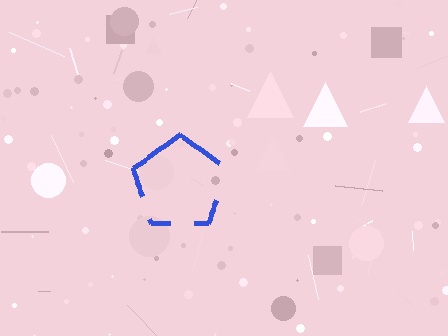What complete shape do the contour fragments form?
The contour fragments form a pentagon.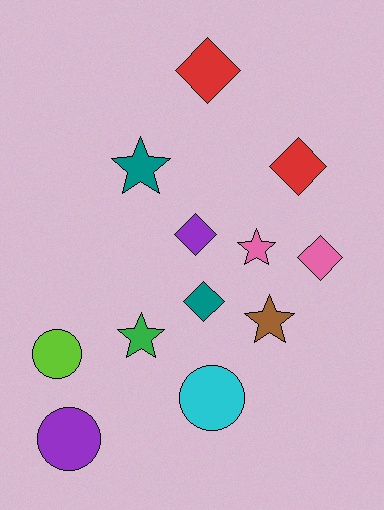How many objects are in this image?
There are 12 objects.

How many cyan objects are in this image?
There is 1 cyan object.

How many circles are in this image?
There are 3 circles.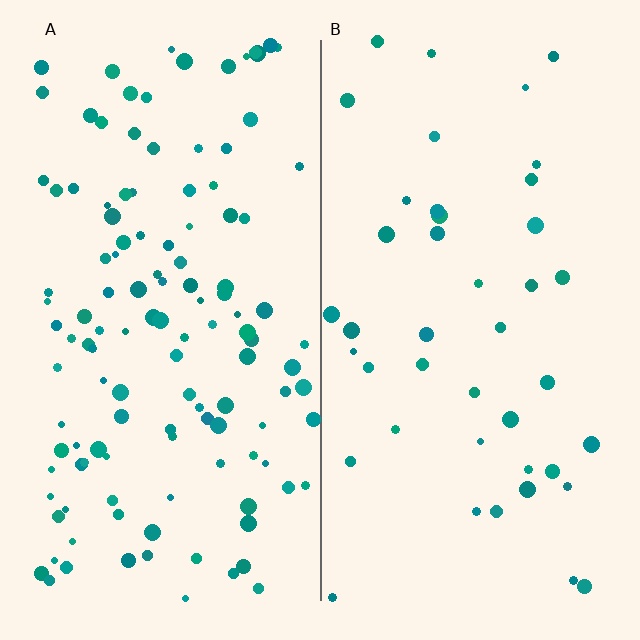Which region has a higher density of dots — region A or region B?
A (the left).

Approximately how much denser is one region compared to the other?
Approximately 2.9× — region A over region B.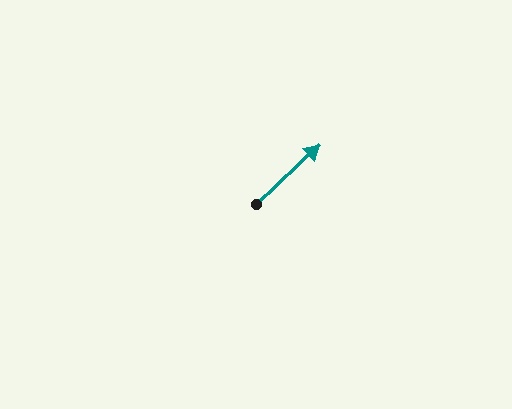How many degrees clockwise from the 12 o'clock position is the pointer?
Approximately 47 degrees.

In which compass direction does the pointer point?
Northeast.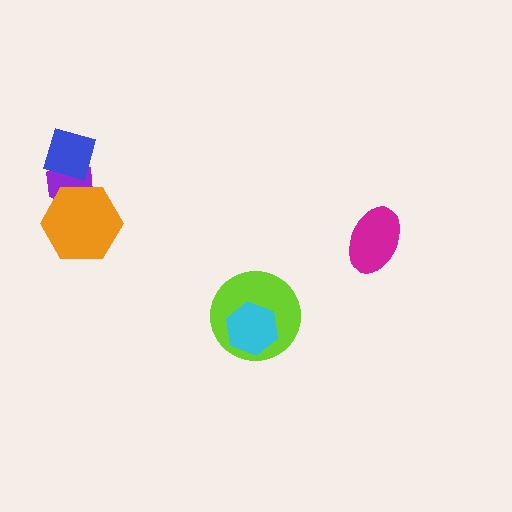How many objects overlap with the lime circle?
1 object overlaps with the lime circle.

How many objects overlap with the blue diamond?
1 object overlaps with the blue diamond.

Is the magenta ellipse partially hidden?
No, no other shape covers it.